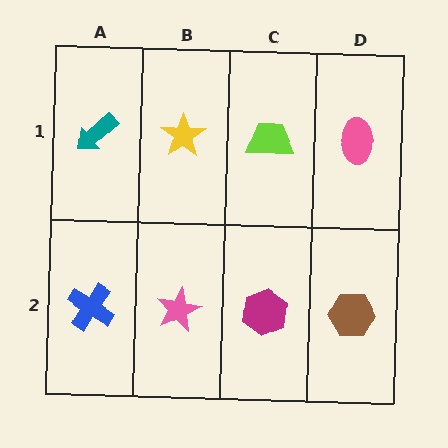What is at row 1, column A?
A teal arrow.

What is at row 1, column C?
A lime trapezoid.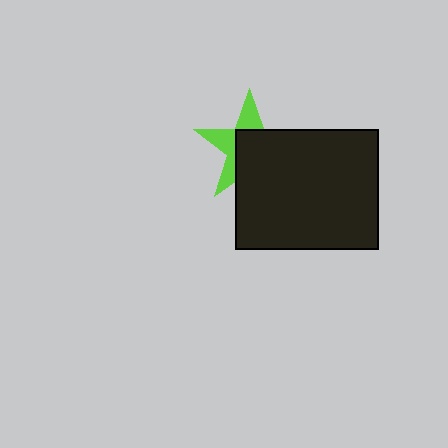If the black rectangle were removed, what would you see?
You would see the complete lime star.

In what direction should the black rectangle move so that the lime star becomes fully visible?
The black rectangle should move toward the lower-right. That is the shortest direction to clear the overlap and leave the lime star fully visible.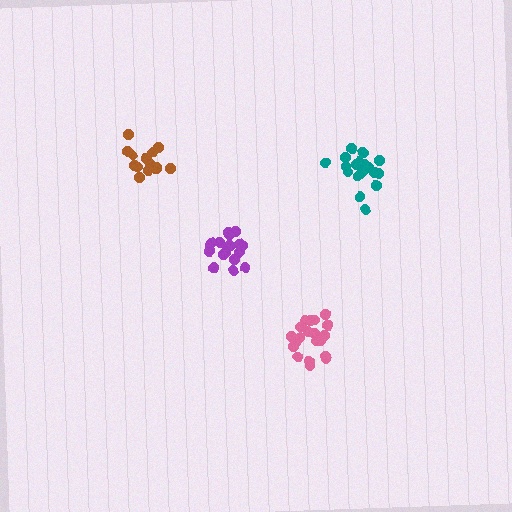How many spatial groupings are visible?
There are 4 spatial groupings.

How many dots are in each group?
Group 1: 20 dots, Group 2: 16 dots, Group 3: 21 dots, Group 4: 19 dots (76 total).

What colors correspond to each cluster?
The clusters are colored: teal, brown, pink, purple.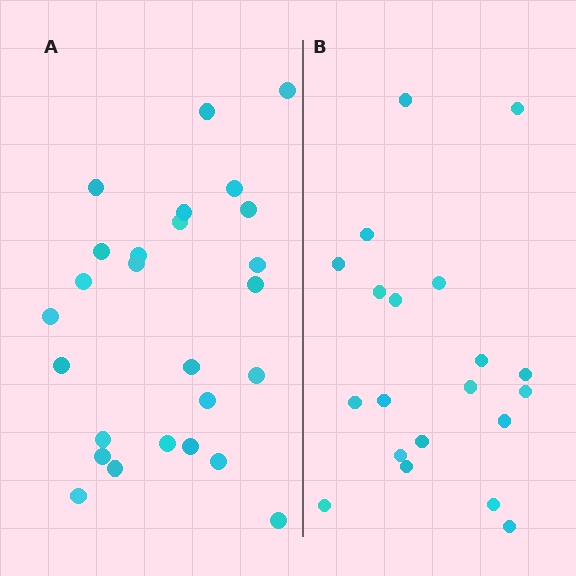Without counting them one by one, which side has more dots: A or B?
Region A (the left region) has more dots.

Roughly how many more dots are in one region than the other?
Region A has about 6 more dots than region B.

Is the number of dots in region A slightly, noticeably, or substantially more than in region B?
Region A has noticeably more, but not dramatically so. The ratio is roughly 1.3 to 1.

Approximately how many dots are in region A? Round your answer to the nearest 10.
About 30 dots. (The exact count is 26, which rounds to 30.)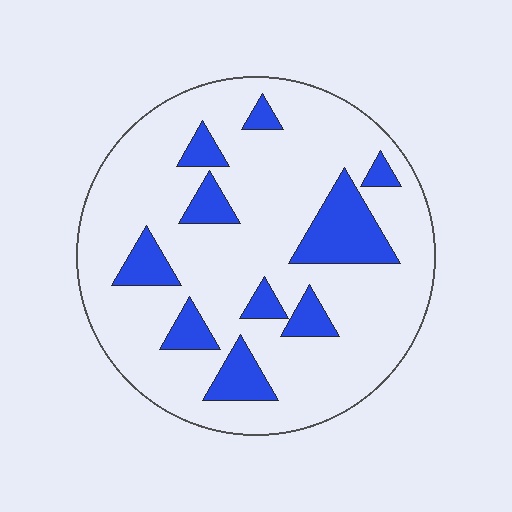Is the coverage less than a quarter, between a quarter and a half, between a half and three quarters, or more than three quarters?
Less than a quarter.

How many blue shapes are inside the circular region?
10.